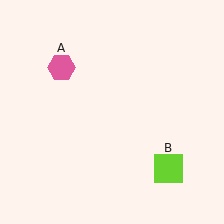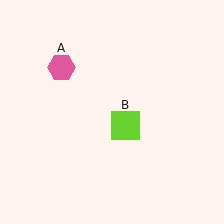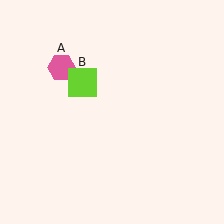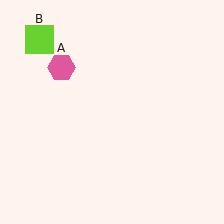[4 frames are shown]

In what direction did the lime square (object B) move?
The lime square (object B) moved up and to the left.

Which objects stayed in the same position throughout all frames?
Pink hexagon (object A) remained stationary.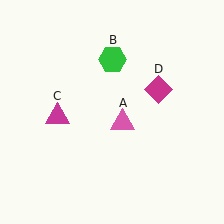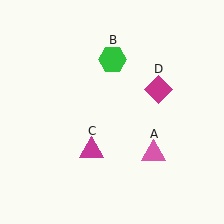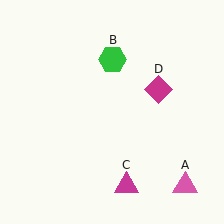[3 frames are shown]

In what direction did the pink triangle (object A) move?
The pink triangle (object A) moved down and to the right.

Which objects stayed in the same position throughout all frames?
Green hexagon (object B) and magenta diamond (object D) remained stationary.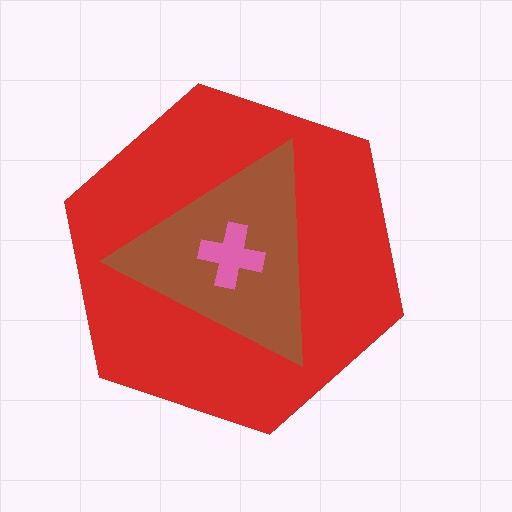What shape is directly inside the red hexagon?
The brown triangle.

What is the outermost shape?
The red hexagon.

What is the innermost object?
The pink cross.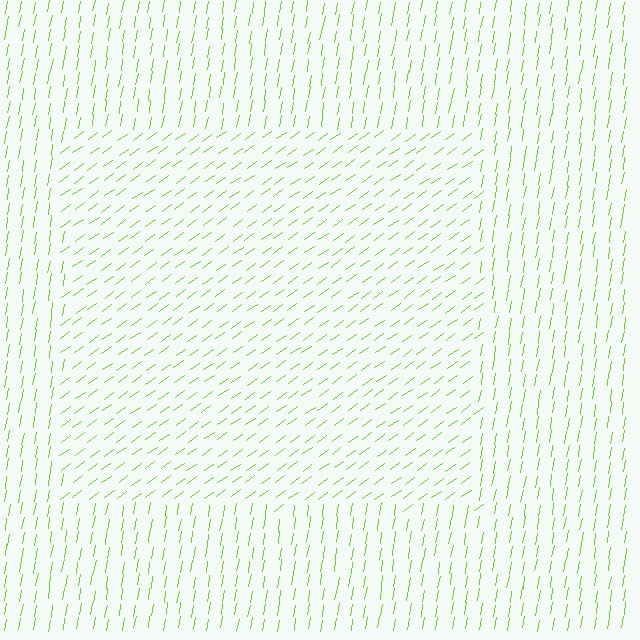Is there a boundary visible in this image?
Yes, there is a texture boundary formed by a change in line orientation.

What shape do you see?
I see a rectangle.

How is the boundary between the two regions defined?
The boundary is defined purely by a change in line orientation (approximately 45 degrees difference). All lines are the same color and thickness.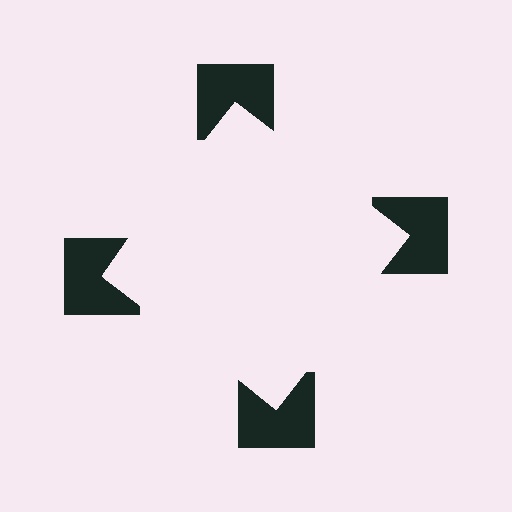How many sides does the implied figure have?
4 sides.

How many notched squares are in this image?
There are 4 — one at each vertex of the illusory square.